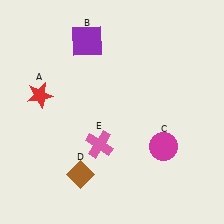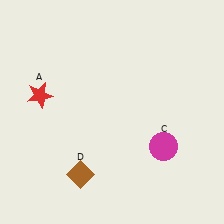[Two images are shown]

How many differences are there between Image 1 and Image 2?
There are 2 differences between the two images.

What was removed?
The pink cross (E), the purple square (B) were removed in Image 2.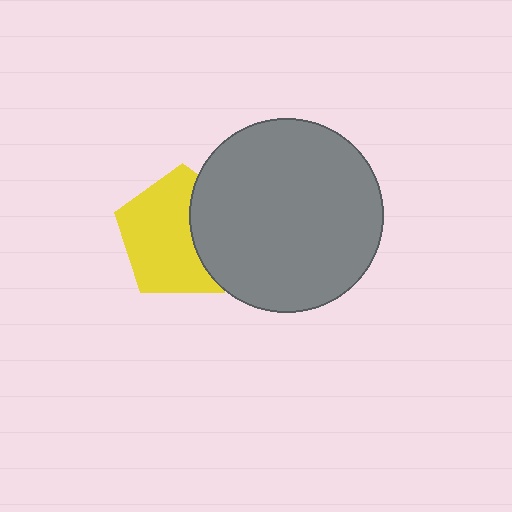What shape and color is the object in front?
The object in front is a gray circle.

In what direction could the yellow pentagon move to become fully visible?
The yellow pentagon could move left. That would shift it out from behind the gray circle entirely.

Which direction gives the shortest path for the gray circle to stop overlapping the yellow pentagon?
Moving right gives the shortest separation.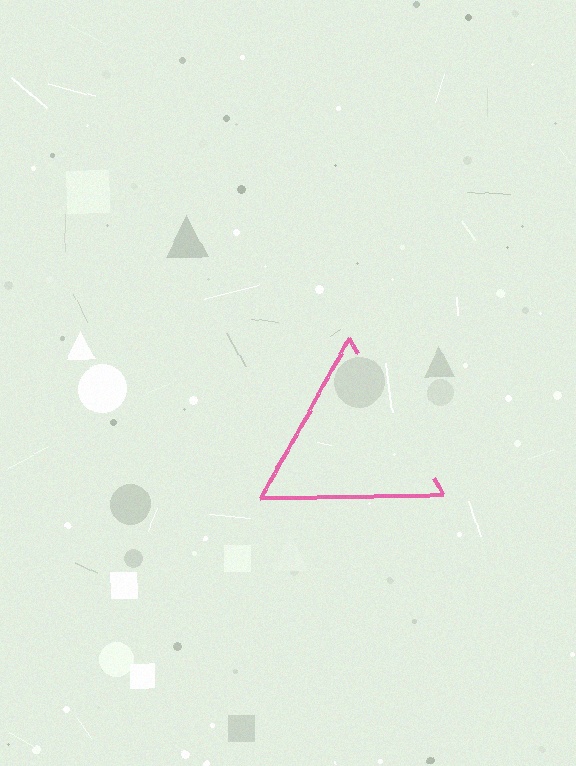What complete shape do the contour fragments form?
The contour fragments form a triangle.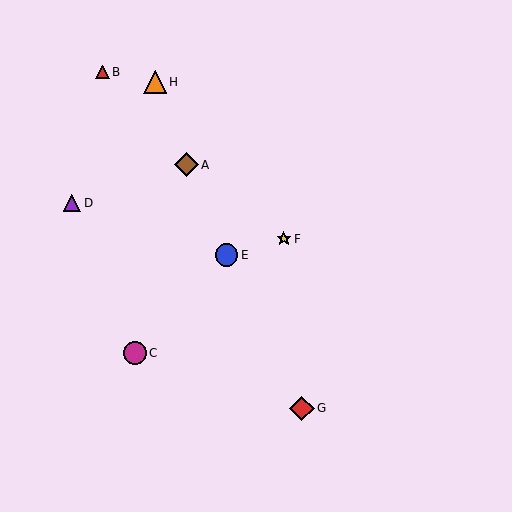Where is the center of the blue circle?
The center of the blue circle is at (227, 255).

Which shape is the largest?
The red diamond (labeled G) is the largest.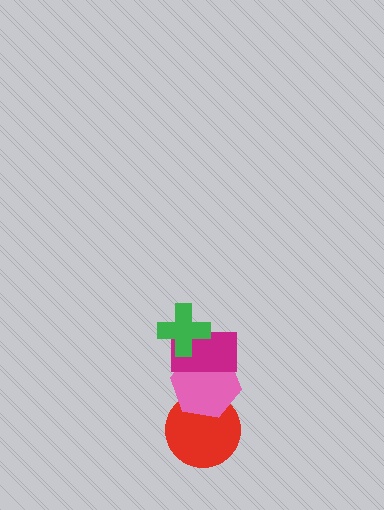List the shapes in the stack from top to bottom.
From top to bottom: the green cross, the magenta rectangle, the pink hexagon, the red circle.